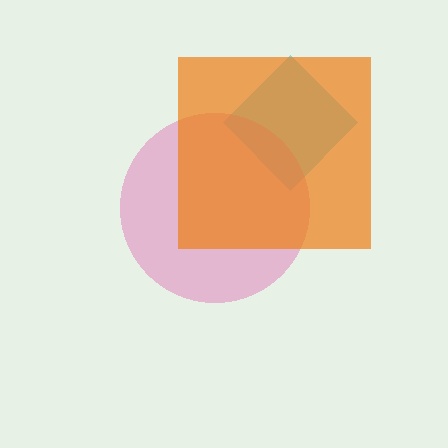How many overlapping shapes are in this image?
There are 3 overlapping shapes in the image.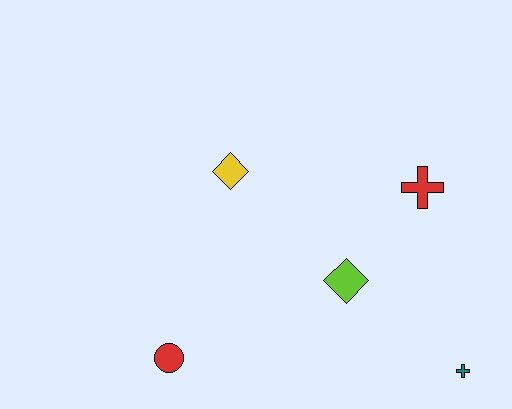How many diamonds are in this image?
There are 2 diamonds.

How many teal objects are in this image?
There is 1 teal object.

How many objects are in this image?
There are 5 objects.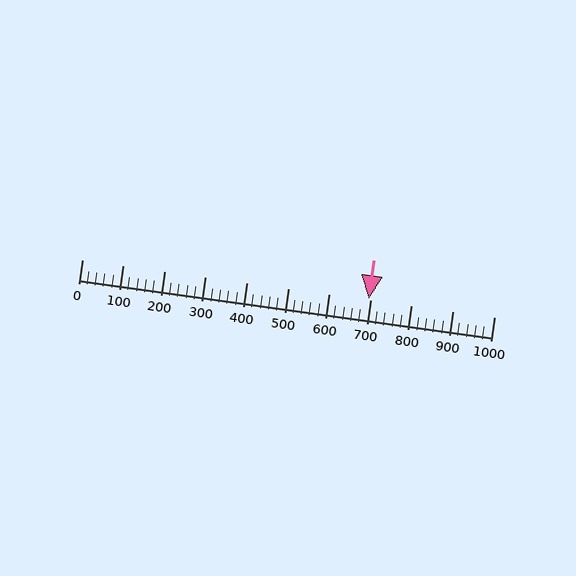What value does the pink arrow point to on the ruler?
The pink arrow points to approximately 696.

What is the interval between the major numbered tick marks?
The major tick marks are spaced 100 units apart.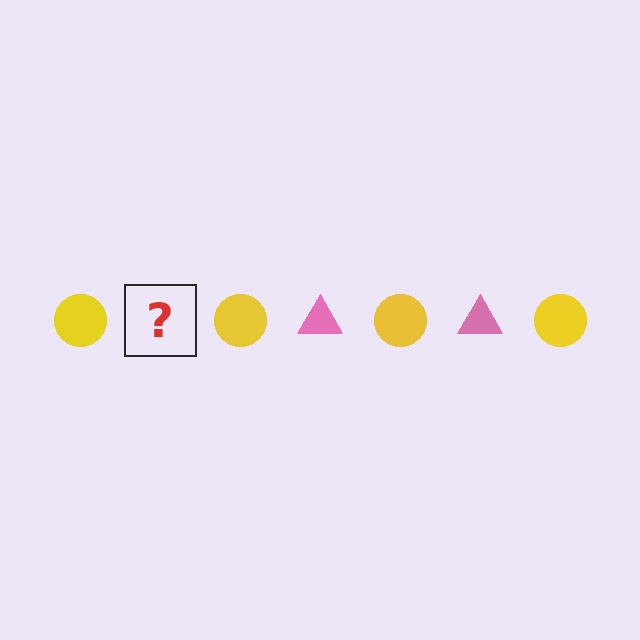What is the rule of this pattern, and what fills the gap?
The rule is that the pattern alternates between yellow circle and pink triangle. The gap should be filled with a pink triangle.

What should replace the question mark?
The question mark should be replaced with a pink triangle.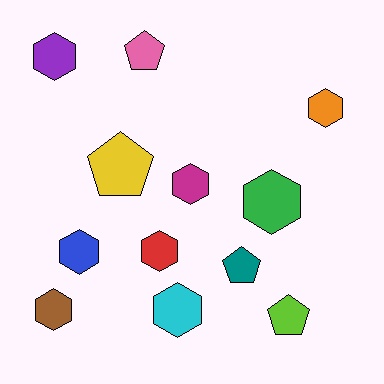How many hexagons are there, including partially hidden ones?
There are 8 hexagons.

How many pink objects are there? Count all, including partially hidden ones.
There is 1 pink object.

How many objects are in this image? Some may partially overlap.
There are 12 objects.